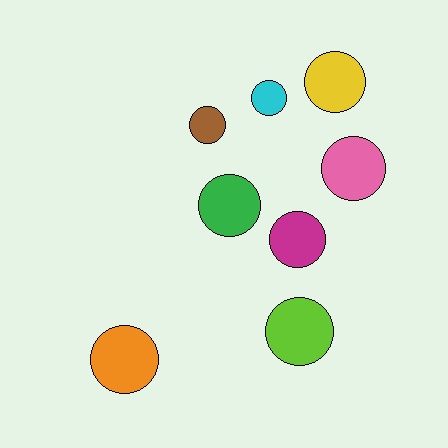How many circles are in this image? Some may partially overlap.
There are 8 circles.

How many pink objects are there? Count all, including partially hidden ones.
There is 1 pink object.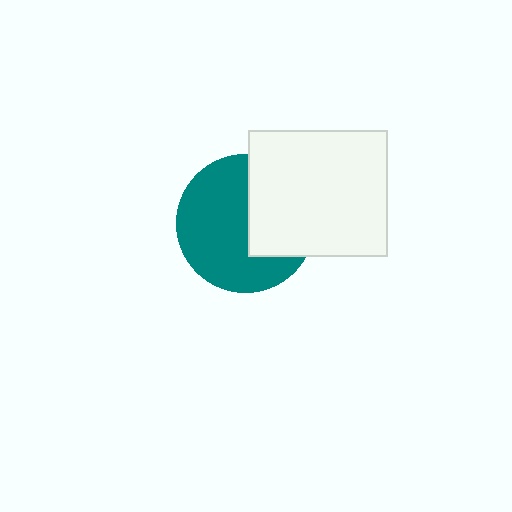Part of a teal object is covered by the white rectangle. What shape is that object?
It is a circle.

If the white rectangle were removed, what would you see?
You would see the complete teal circle.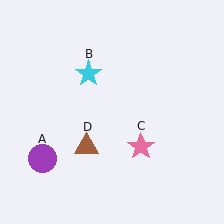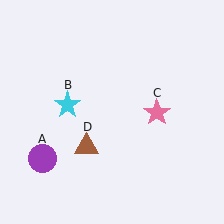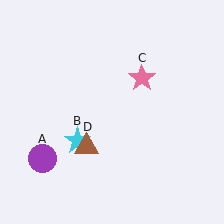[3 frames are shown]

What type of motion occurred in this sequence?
The cyan star (object B), pink star (object C) rotated counterclockwise around the center of the scene.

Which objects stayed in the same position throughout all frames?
Purple circle (object A) and brown triangle (object D) remained stationary.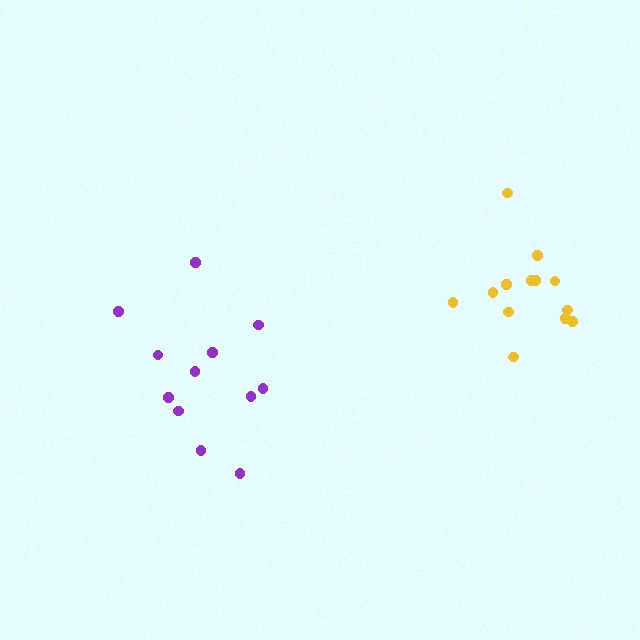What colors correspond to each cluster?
The clusters are colored: yellow, purple.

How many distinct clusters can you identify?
There are 2 distinct clusters.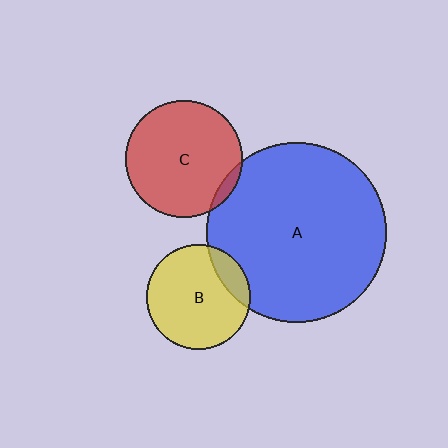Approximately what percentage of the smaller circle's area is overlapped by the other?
Approximately 15%.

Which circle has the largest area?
Circle A (blue).